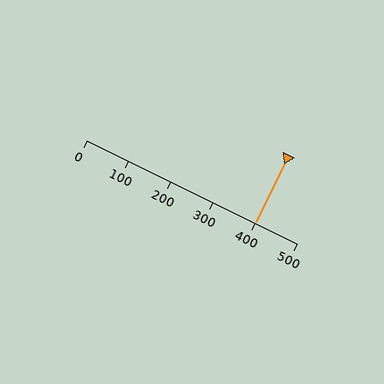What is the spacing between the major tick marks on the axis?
The major ticks are spaced 100 apart.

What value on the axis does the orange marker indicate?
The marker indicates approximately 400.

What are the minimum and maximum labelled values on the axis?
The axis runs from 0 to 500.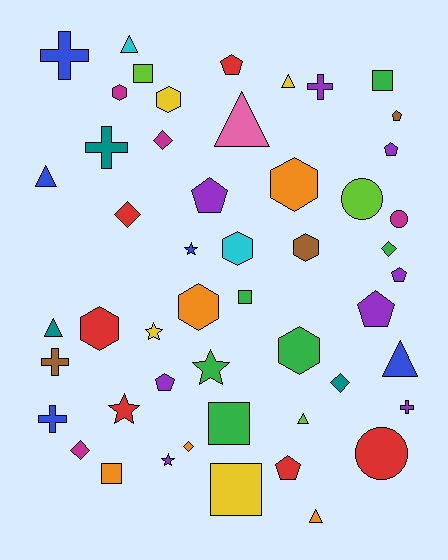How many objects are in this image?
There are 50 objects.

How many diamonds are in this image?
There are 6 diamonds.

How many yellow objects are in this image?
There are 4 yellow objects.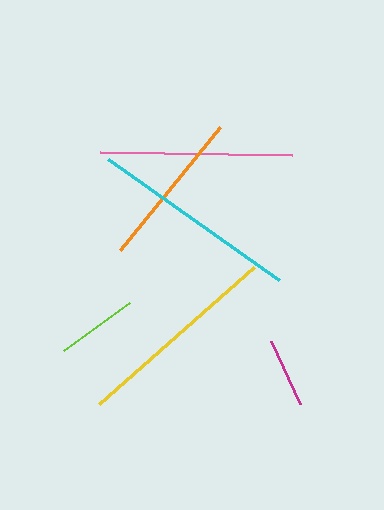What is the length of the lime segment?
The lime segment is approximately 82 pixels long.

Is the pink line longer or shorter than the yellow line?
The yellow line is longer than the pink line.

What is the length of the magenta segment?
The magenta segment is approximately 69 pixels long.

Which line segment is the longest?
The cyan line is the longest at approximately 210 pixels.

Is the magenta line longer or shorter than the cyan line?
The cyan line is longer than the magenta line.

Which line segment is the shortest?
The magenta line is the shortest at approximately 69 pixels.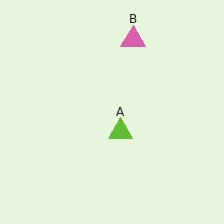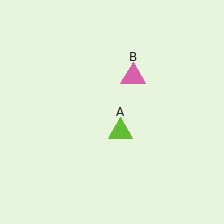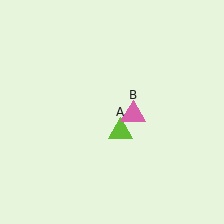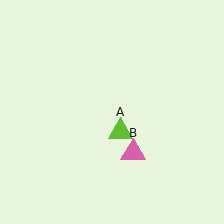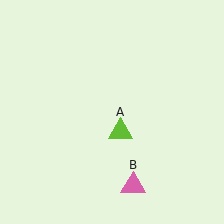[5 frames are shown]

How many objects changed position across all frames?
1 object changed position: pink triangle (object B).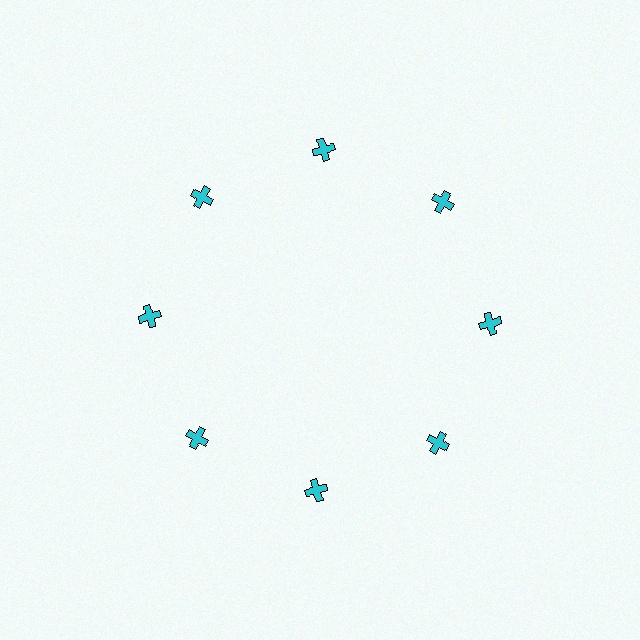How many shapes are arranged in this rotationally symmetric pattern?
There are 8 shapes, arranged in 8 groups of 1.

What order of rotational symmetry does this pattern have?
This pattern has 8-fold rotational symmetry.